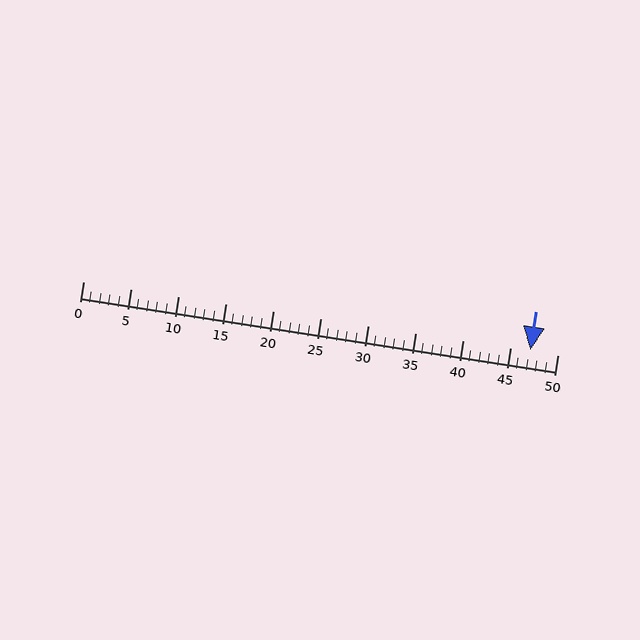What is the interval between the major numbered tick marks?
The major tick marks are spaced 5 units apart.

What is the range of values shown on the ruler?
The ruler shows values from 0 to 50.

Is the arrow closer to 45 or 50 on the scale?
The arrow is closer to 45.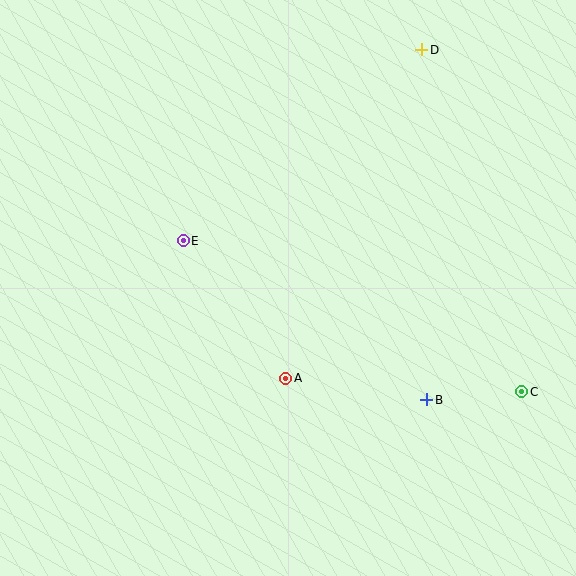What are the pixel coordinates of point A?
Point A is at (286, 378).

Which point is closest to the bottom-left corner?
Point A is closest to the bottom-left corner.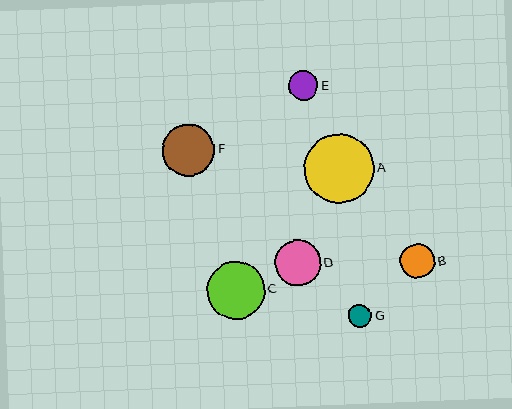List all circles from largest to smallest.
From largest to smallest: A, C, F, D, B, E, G.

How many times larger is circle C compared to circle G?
Circle C is approximately 2.5 times the size of circle G.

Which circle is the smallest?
Circle G is the smallest with a size of approximately 23 pixels.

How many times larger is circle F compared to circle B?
Circle F is approximately 1.5 times the size of circle B.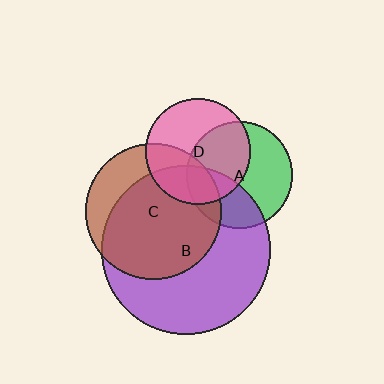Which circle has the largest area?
Circle B (purple).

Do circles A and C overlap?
Yes.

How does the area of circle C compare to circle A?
Approximately 1.7 times.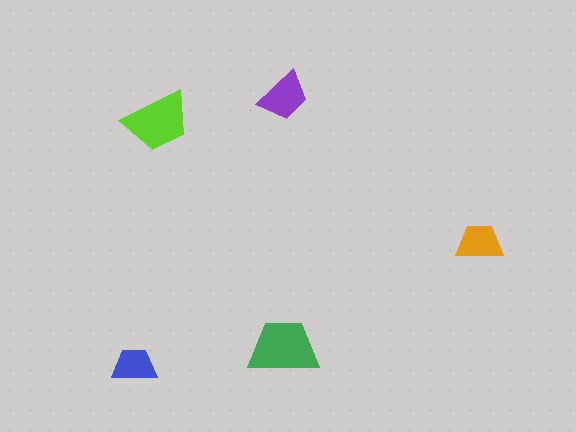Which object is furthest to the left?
The blue trapezoid is leftmost.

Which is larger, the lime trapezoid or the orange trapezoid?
The lime one.